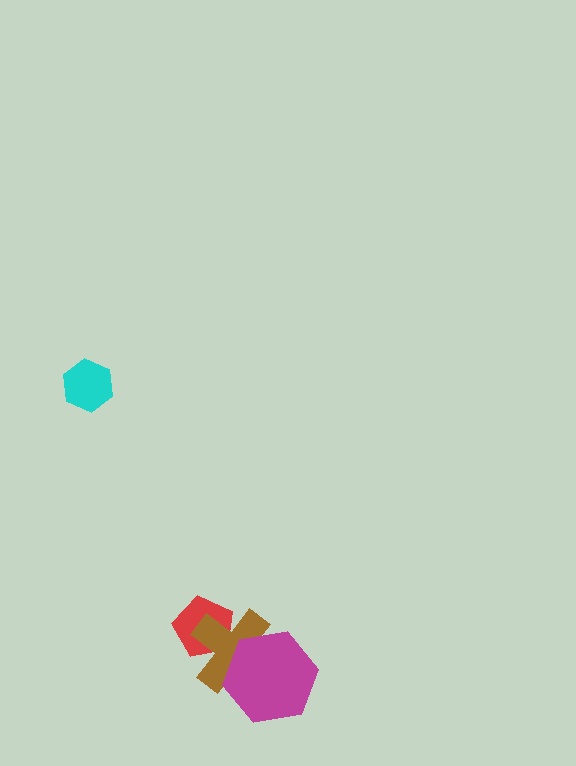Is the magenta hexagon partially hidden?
No, no other shape covers it.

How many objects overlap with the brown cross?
2 objects overlap with the brown cross.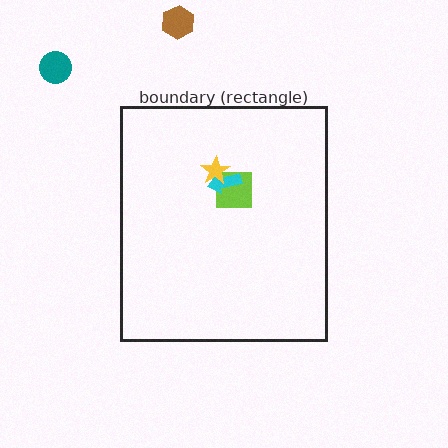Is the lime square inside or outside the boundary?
Inside.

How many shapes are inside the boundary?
3 inside, 2 outside.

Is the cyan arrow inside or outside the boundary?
Inside.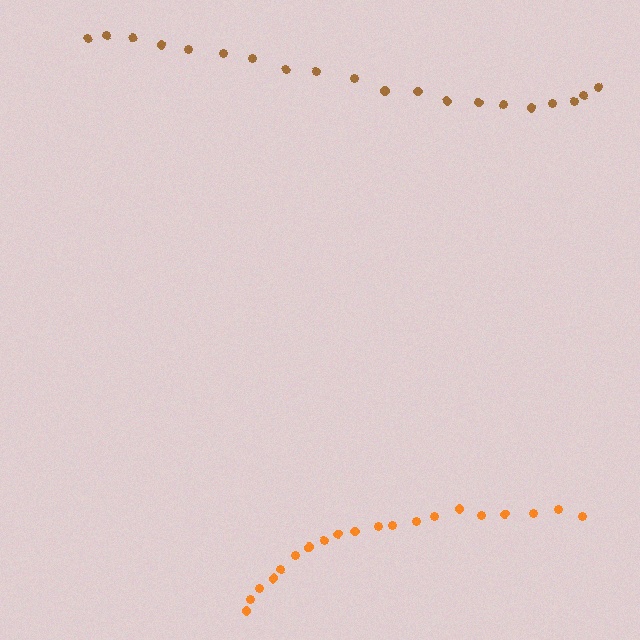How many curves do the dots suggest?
There are 2 distinct paths.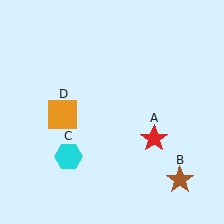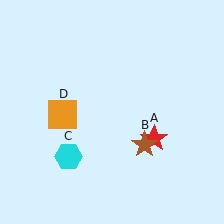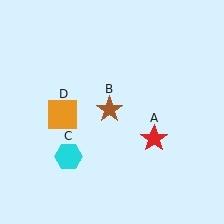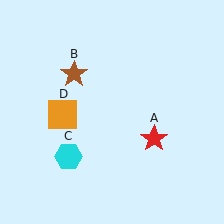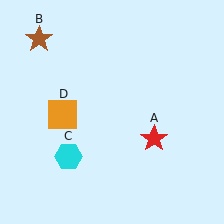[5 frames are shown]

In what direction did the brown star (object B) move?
The brown star (object B) moved up and to the left.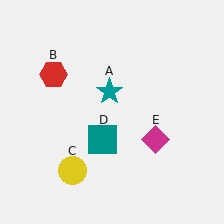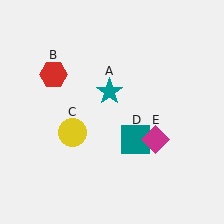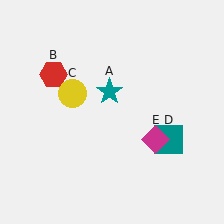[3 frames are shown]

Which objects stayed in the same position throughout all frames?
Teal star (object A) and red hexagon (object B) and magenta diamond (object E) remained stationary.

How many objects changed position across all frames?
2 objects changed position: yellow circle (object C), teal square (object D).